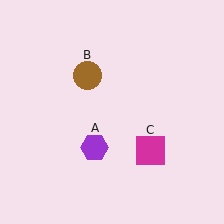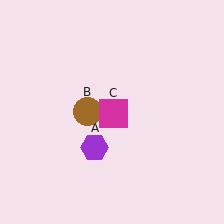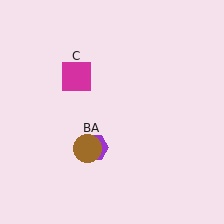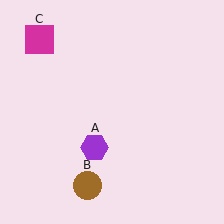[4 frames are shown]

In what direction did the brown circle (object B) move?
The brown circle (object B) moved down.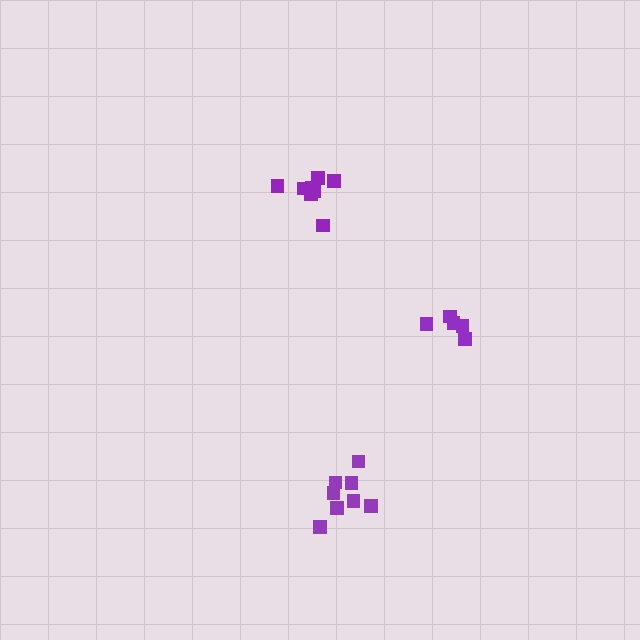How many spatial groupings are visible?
There are 3 spatial groupings.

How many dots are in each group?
Group 1: 8 dots, Group 2: 5 dots, Group 3: 8 dots (21 total).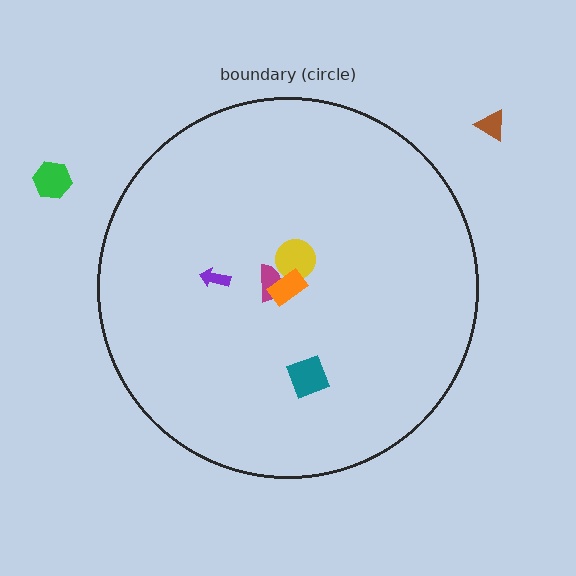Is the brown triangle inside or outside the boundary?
Outside.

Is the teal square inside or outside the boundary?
Inside.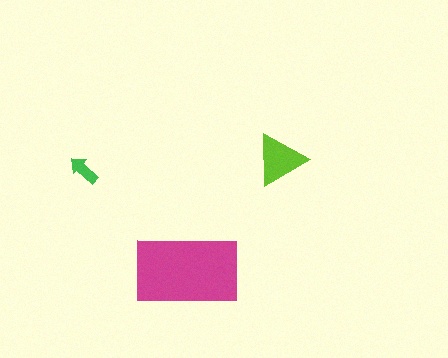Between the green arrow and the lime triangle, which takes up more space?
The lime triangle.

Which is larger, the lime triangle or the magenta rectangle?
The magenta rectangle.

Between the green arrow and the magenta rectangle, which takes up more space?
The magenta rectangle.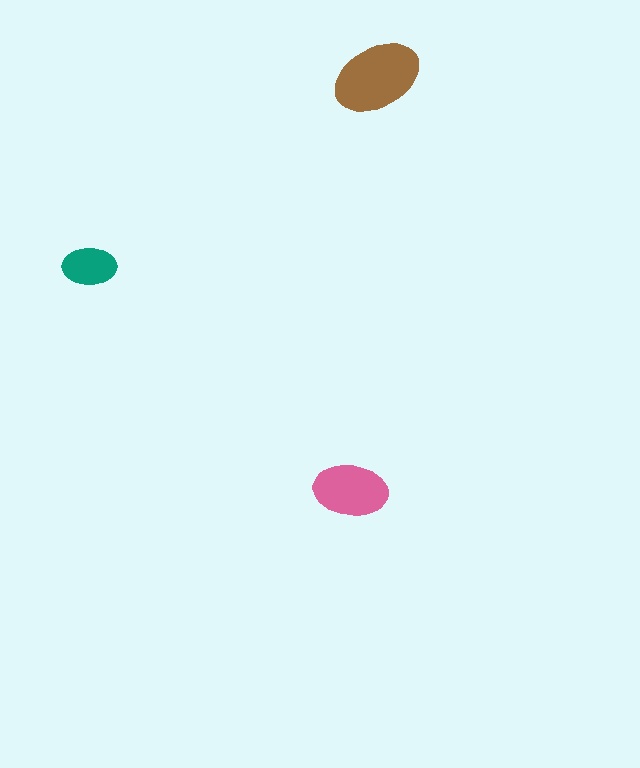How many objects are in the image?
There are 3 objects in the image.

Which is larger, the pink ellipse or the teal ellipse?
The pink one.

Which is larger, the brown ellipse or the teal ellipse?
The brown one.